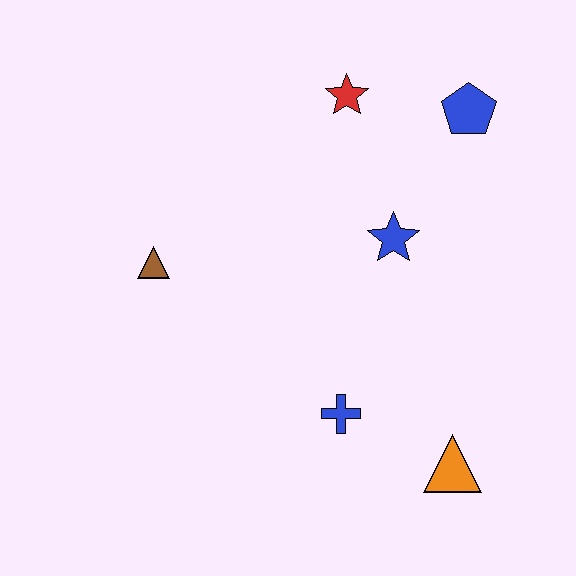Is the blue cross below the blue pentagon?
Yes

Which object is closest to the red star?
The blue pentagon is closest to the red star.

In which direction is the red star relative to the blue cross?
The red star is above the blue cross.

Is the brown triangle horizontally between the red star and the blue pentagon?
No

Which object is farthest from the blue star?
The brown triangle is farthest from the blue star.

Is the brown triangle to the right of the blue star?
No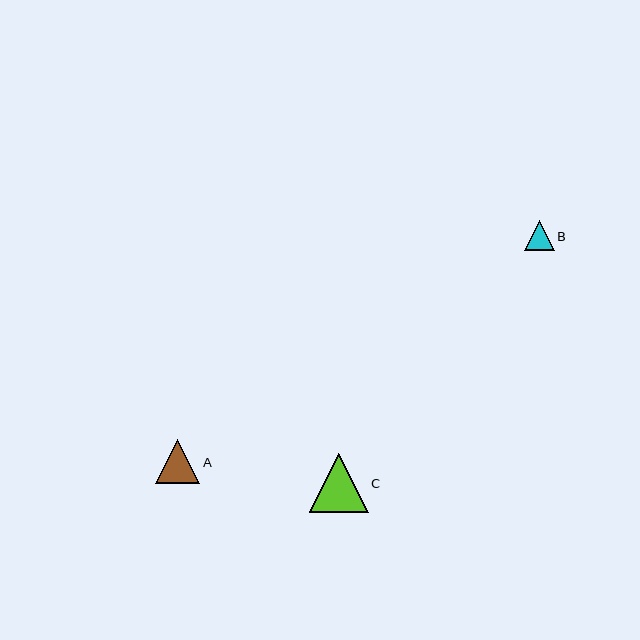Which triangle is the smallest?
Triangle B is the smallest with a size of approximately 30 pixels.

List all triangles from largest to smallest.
From largest to smallest: C, A, B.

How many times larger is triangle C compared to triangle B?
Triangle C is approximately 2.0 times the size of triangle B.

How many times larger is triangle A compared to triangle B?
Triangle A is approximately 1.5 times the size of triangle B.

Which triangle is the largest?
Triangle C is the largest with a size of approximately 59 pixels.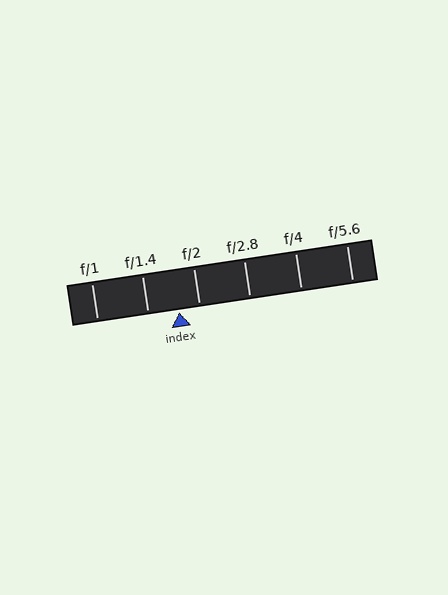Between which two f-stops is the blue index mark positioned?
The index mark is between f/1.4 and f/2.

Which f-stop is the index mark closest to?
The index mark is closest to f/2.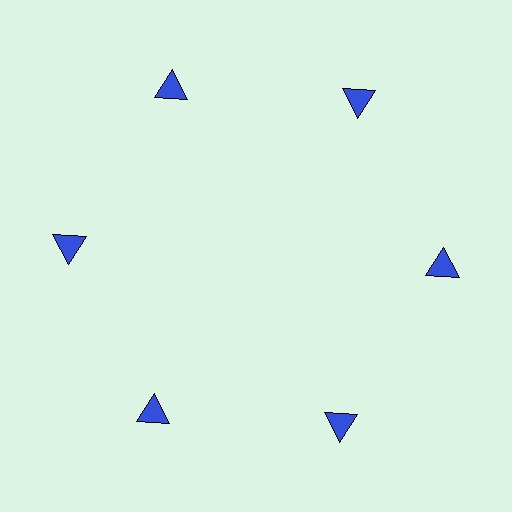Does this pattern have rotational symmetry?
Yes, this pattern has 6-fold rotational symmetry. It looks the same after rotating 60 degrees around the center.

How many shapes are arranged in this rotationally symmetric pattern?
There are 6 shapes, arranged in 6 groups of 1.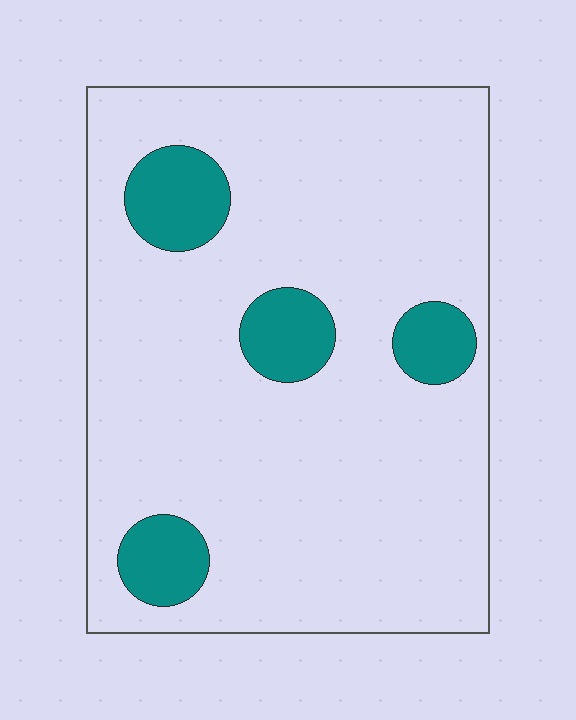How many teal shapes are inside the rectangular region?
4.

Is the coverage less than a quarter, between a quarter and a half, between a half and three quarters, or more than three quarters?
Less than a quarter.